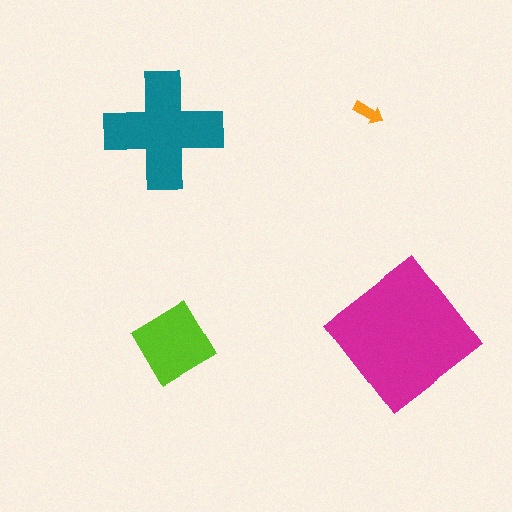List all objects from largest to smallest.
The magenta diamond, the teal cross, the lime diamond, the orange arrow.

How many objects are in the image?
There are 4 objects in the image.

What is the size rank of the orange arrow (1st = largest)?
4th.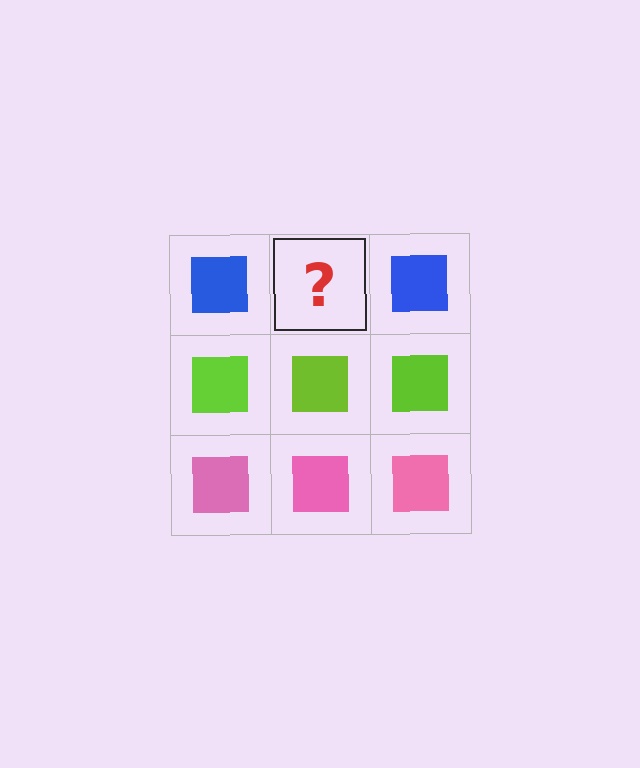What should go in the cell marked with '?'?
The missing cell should contain a blue square.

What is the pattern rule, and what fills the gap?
The rule is that each row has a consistent color. The gap should be filled with a blue square.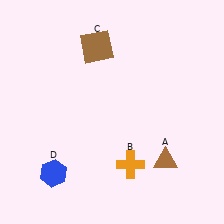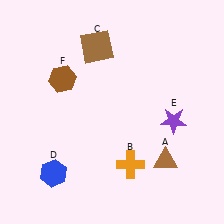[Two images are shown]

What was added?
A purple star (E), a brown hexagon (F) were added in Image 2.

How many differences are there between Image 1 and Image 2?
There are 2 differences between the two images.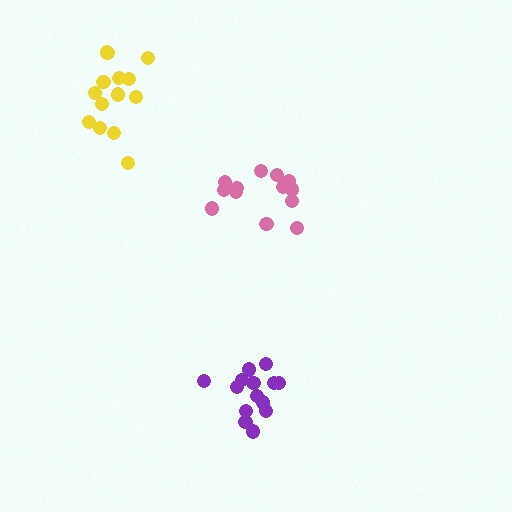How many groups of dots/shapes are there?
There are 3 groups.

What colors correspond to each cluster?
The clusters are colored: yellow, purple, pink.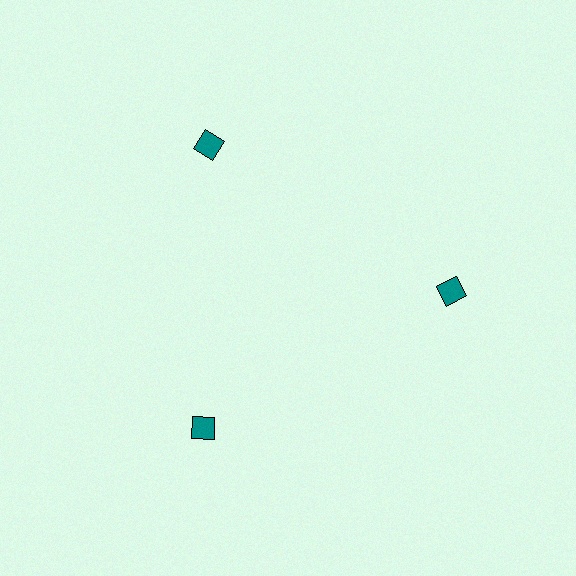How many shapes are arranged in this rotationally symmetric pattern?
There are 3 shapes, arranged in 3 groups of 1.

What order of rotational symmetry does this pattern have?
This pattern has 3-fold rotational symmetry.